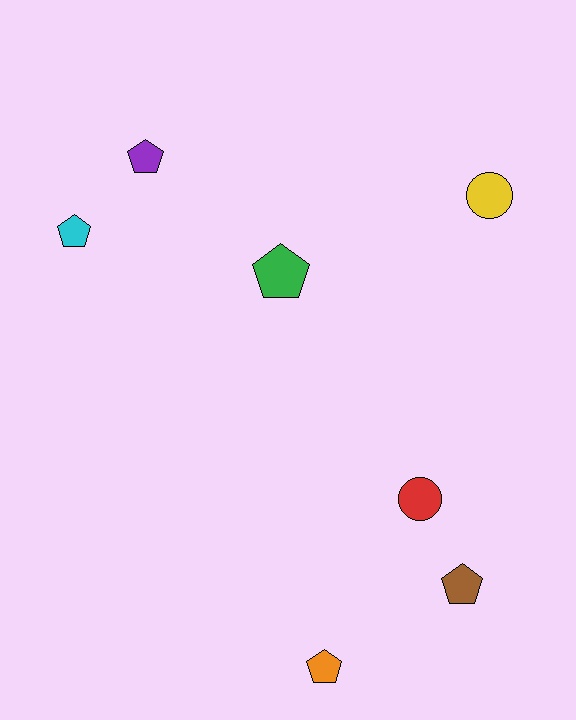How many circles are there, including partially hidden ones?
There are 2 circles.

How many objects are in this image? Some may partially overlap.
There are 7 objects.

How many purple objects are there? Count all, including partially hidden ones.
There is 1 purple object.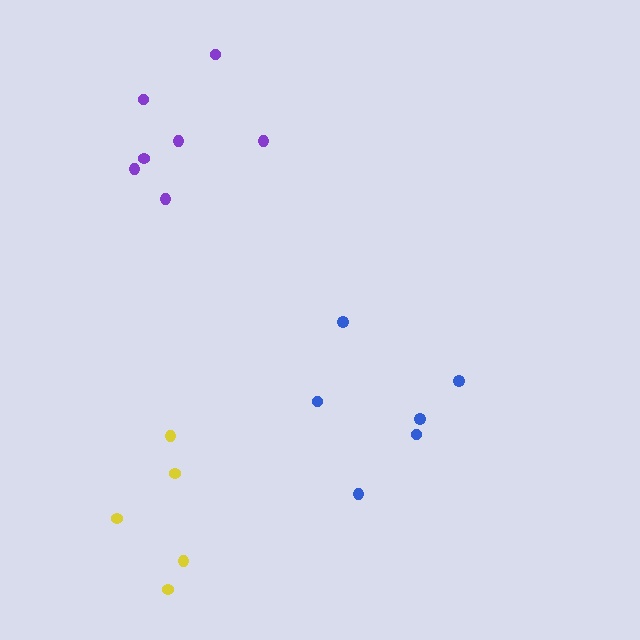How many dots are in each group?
Group 1: 6 dots, Group 2: 7 dots, Group 3: 5 dots (18 total).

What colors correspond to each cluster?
The clusters are colored: blue, purple, yellow.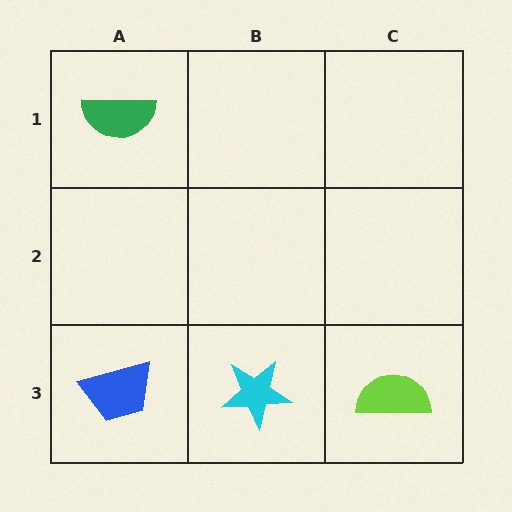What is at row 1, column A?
A green semicircle.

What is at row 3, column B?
A cyan star.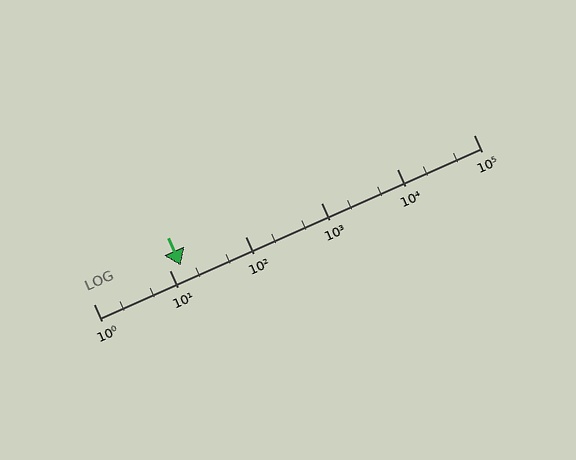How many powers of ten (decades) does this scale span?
The scale spans 5 decades, from 1 to 100000.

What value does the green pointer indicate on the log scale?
The pointer indicates approximately 14.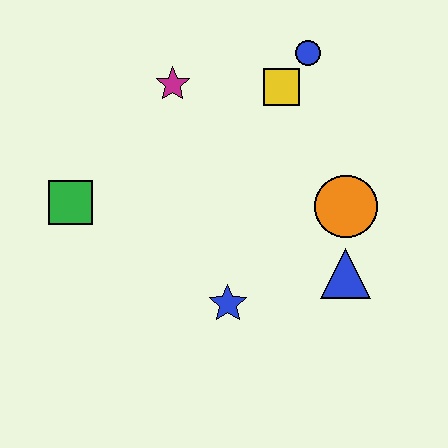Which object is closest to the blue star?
The blue triangle is closest to the blue star.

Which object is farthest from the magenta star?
The blue triangle is farthest from the magenta star.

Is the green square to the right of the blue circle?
No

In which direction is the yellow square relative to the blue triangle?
The yellow square is above the blue triangle.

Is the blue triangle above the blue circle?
No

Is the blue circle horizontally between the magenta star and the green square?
No